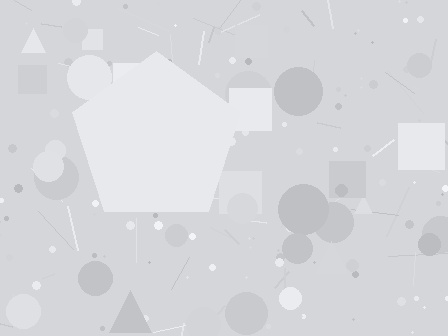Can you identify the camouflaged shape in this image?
The camouflaged shape is a pentagon.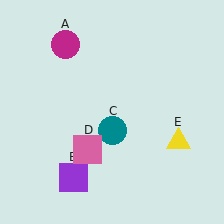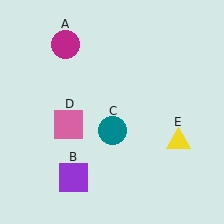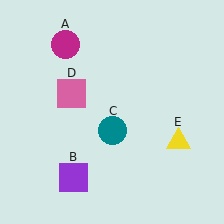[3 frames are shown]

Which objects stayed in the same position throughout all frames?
Magenta circle (object A) and purple square (object B) and teal circle (object C) and yellow triangle (object E) remained stationary.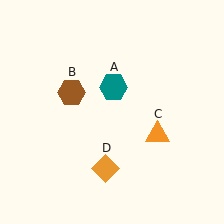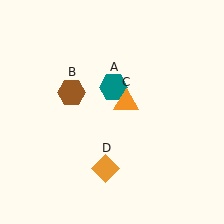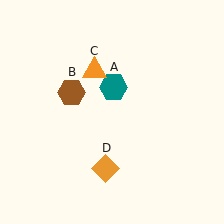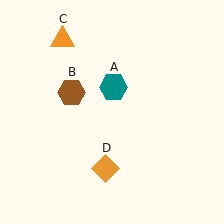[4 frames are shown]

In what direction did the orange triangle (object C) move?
The orange triangle (object C) moved up and to the left.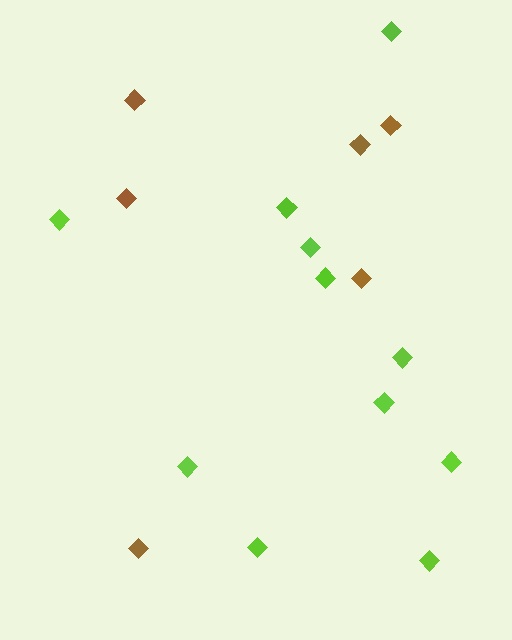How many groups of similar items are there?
There are 2 groups: one group of lime diamonds (11) and one group of brown diamonds (6).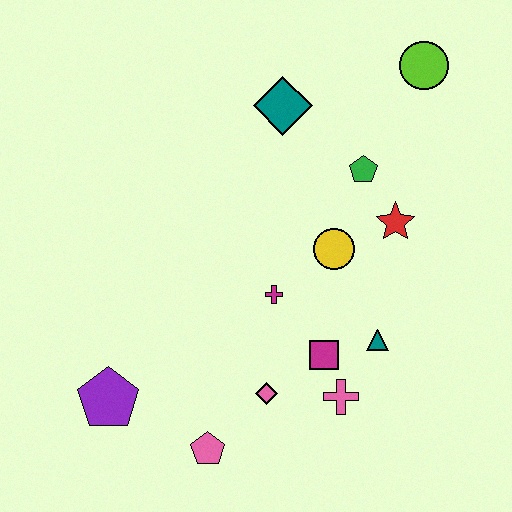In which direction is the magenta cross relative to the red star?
The magenta cross is to the left of the red star.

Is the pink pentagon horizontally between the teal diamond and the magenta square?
No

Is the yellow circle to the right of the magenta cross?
Yes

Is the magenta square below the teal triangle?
Yes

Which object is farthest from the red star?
The purple pentagon is farthest from the red star.